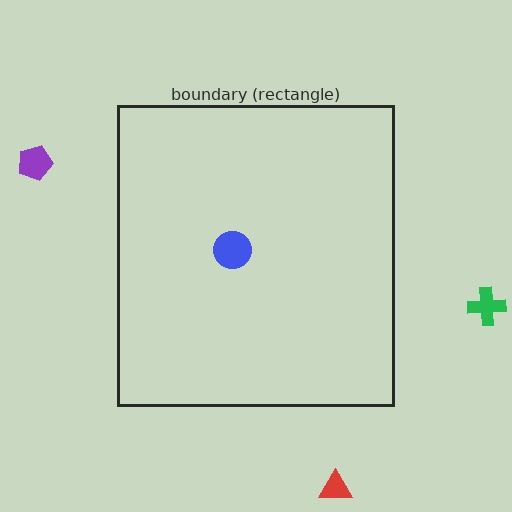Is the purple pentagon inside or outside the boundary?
Outside.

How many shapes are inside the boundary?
1 inside, 3 outside.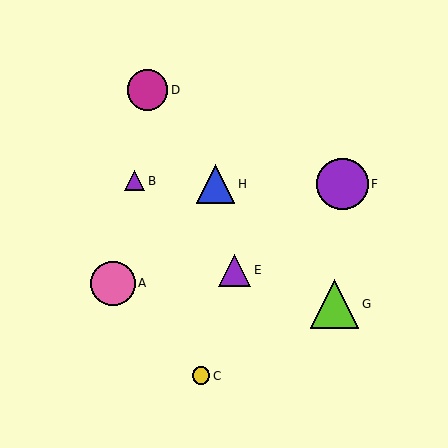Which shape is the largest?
The purple circle (labeled F) is the largest.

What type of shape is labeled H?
Shape H is a blue triangle.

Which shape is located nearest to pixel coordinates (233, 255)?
The purple triangle (labeled E) at (235, 270) is nearest to that location.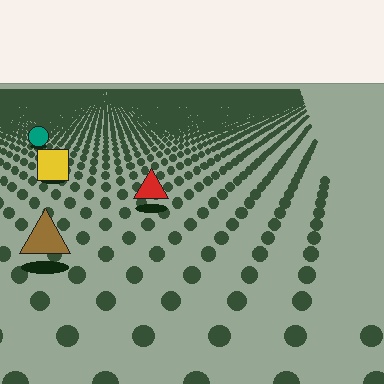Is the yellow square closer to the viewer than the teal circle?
Yes. The yellow square is closer — you can tell from the texture gradient: the ground texture is coarser near it.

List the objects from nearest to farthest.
From nearest to farthest: the brown triangle, the red triangle, the yellow square, the teal circle.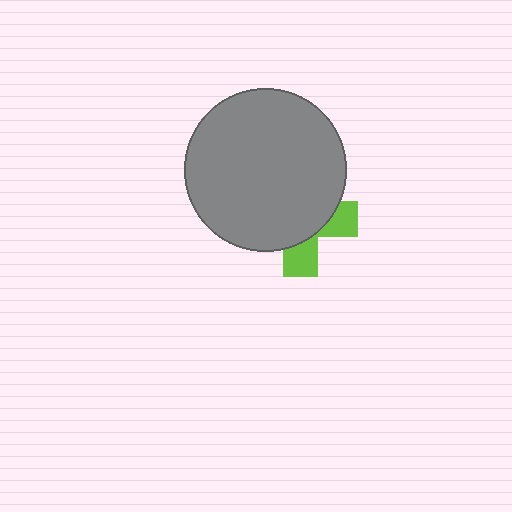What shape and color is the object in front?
The object in front is a gray circle.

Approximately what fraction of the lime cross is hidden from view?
Roughly 68% of the lime cross is hidden behind the gray circle.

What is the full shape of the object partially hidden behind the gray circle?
The partially hidden object is a lime cross.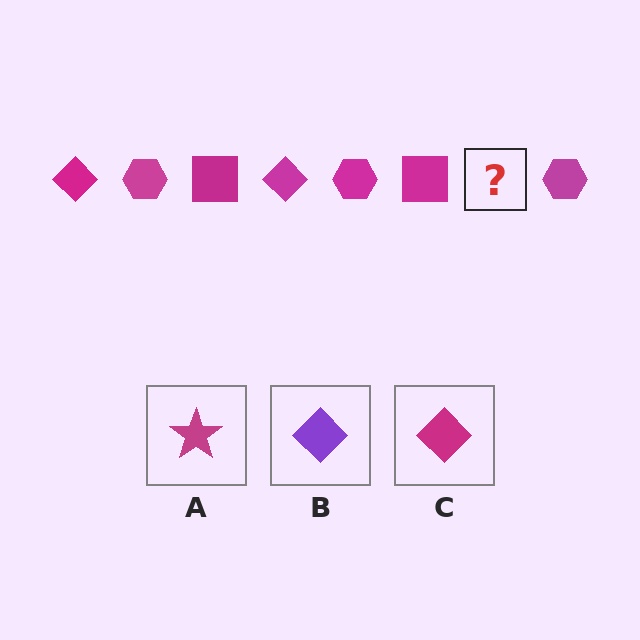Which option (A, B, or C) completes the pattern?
C.